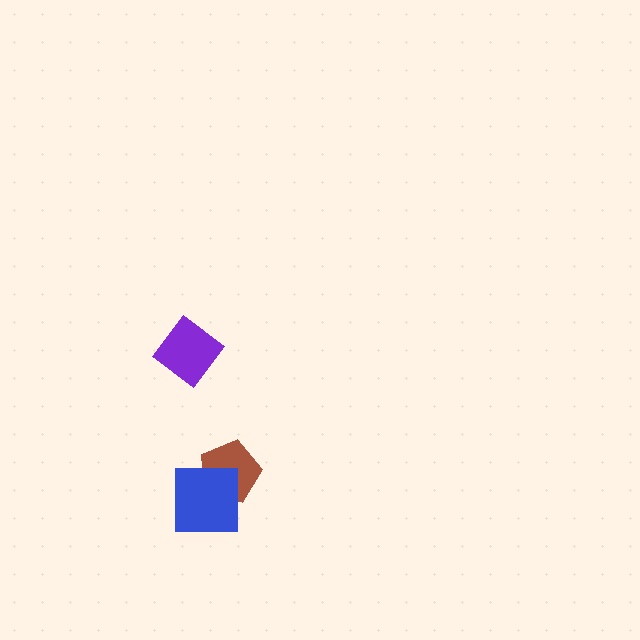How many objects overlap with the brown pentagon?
1 object overlaps with the brown pentagon.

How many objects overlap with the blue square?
1 object overlaps with the blue square.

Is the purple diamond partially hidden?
No, no other shape covers it.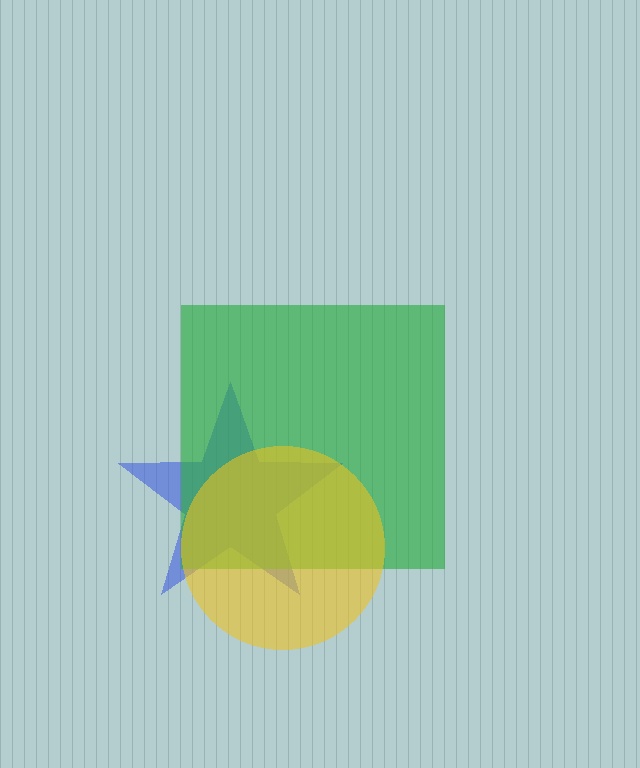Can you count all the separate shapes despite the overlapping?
Yes, there are 3 separate shapes.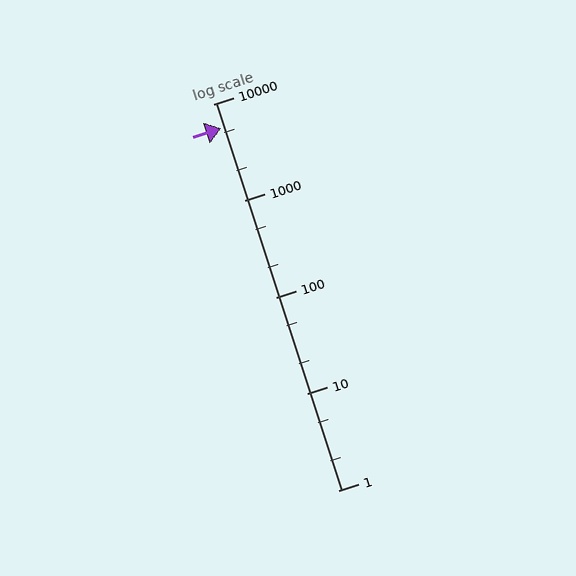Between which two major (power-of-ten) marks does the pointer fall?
The pointer is between 1000 and 10000.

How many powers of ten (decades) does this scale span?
The scale spans 4 decades, from 1 to 10000.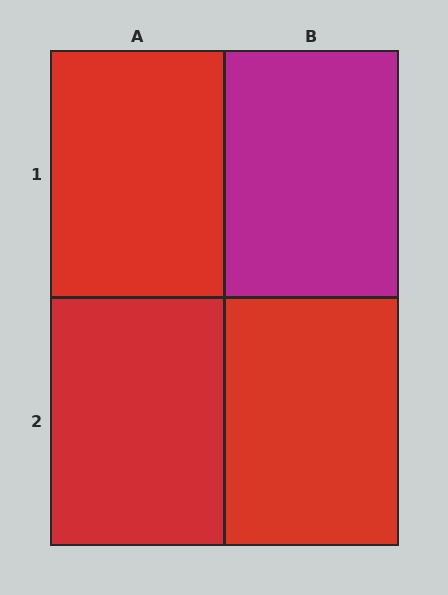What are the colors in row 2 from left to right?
Red, red.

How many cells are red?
3 cells are red.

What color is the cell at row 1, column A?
Red.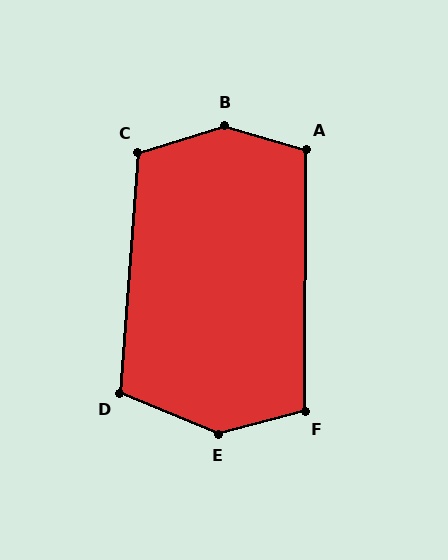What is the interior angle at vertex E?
Approximately 143 degrees (obtuse).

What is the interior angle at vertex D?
Approximately 108 degrees (obtuse).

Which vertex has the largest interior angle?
B, at approximately 147 degrees.